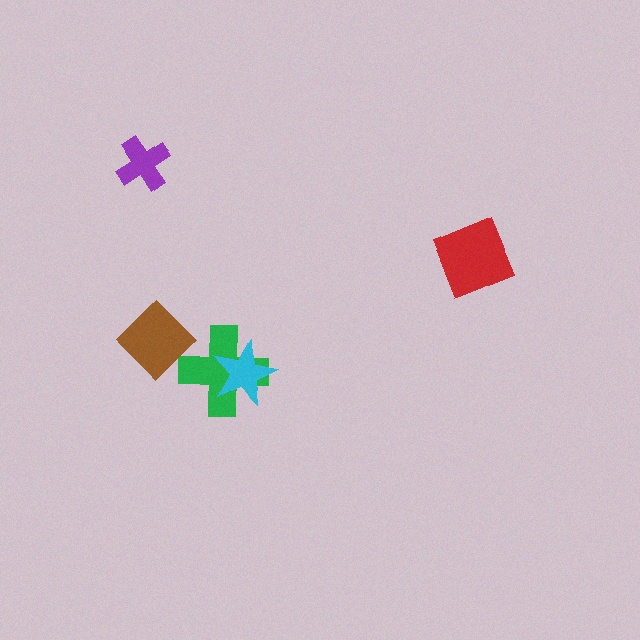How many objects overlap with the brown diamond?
1 object overlaps with the brown diamond.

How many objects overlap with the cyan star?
1 object overlaps with the cyan star.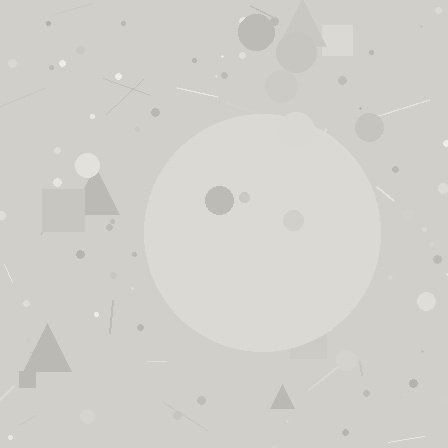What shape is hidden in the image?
A circle is hidden in the image.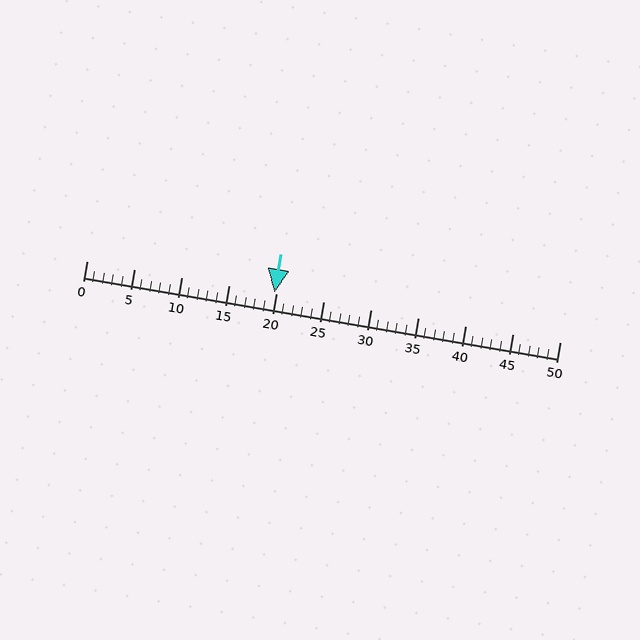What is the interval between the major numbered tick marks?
The major tick marks are spaced 5 units apart.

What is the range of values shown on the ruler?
The ruler shows values from 0 to 50.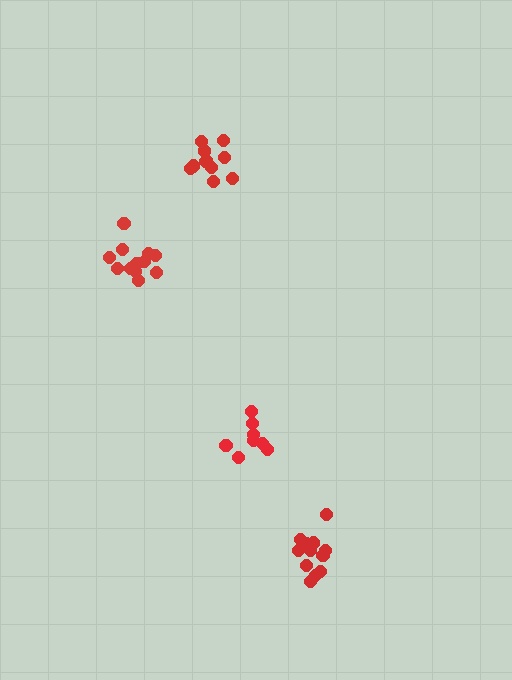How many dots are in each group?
Group 1: 8 dots, Group 2: 11 dots, Group 3: 12 dots, Group 4: 12 dots (43 total).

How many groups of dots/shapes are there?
There are 4 groups.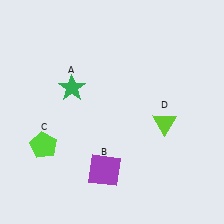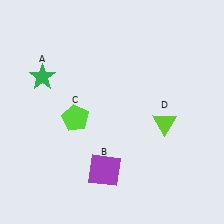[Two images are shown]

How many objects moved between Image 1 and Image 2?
2 objects moved between the two images.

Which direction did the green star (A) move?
The green star (A) moved left.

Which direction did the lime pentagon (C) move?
The lime pentagon (C) moved right.